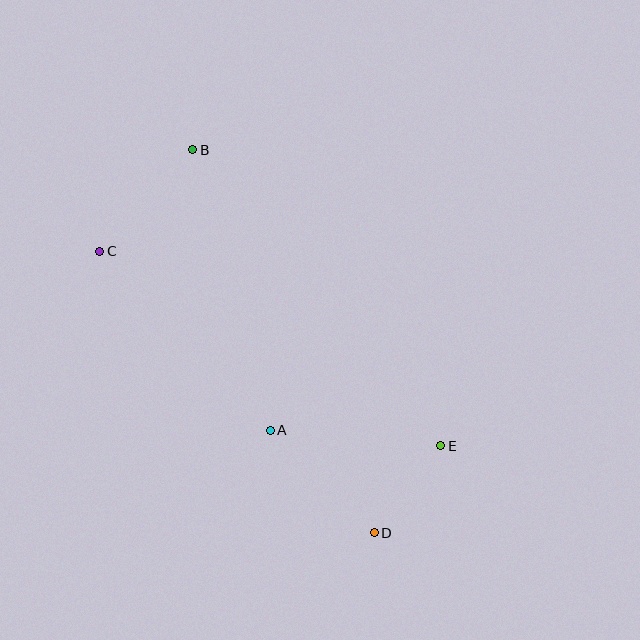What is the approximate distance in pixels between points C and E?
The distance between C and E is approximately 393 pixels.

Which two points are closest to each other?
Points D and E are closest to each other.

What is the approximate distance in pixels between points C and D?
The distance between C and D is approximately 393 pixels.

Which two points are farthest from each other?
Points B and D are farthest from each other.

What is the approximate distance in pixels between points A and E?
The distance between A and E is approximately 171 pixels.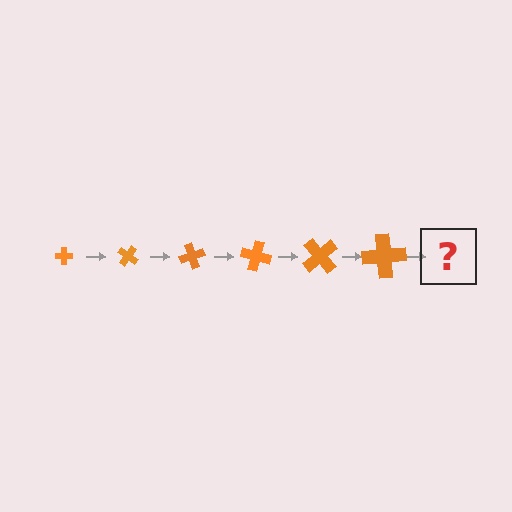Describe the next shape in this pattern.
It should be a cross, larger than the previous one and rotated 210 degrees from the start.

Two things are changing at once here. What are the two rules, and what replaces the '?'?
The two rules are that the cross grows larger each step and it rotates 35 degrees each step. The '?' should be a cross, larger than the previous one and rotated 210 degrees from the start.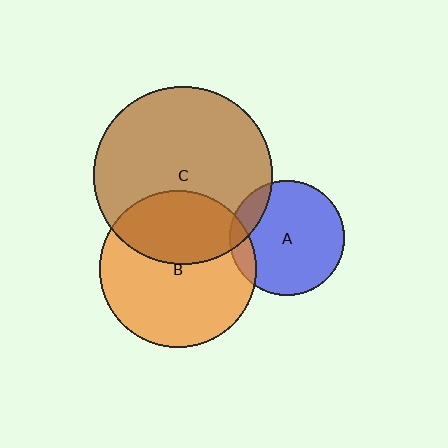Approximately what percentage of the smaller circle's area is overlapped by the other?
Approximately 35%.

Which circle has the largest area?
Circle C (brown).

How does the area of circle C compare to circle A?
Approximately 2.4 times.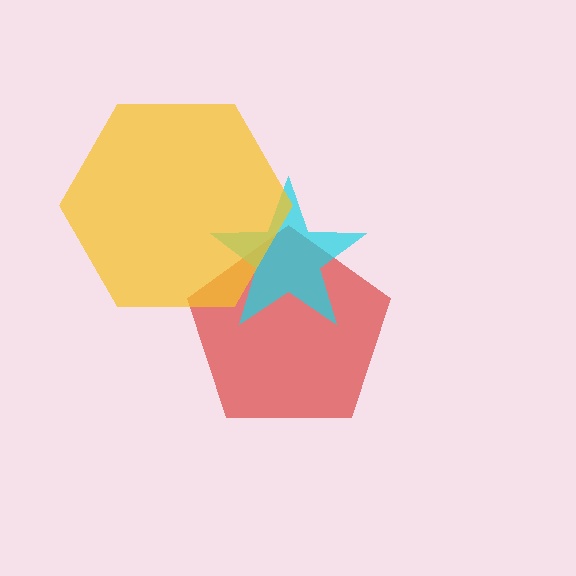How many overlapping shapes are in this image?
There are 3 overlapping shapes in the image.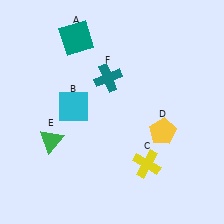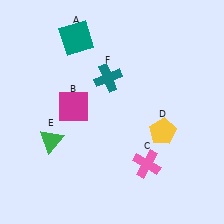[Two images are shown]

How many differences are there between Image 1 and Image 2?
There are 2 differences between the two images.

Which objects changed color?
B changed from cyan to magenta. C changed from yellow to pink.